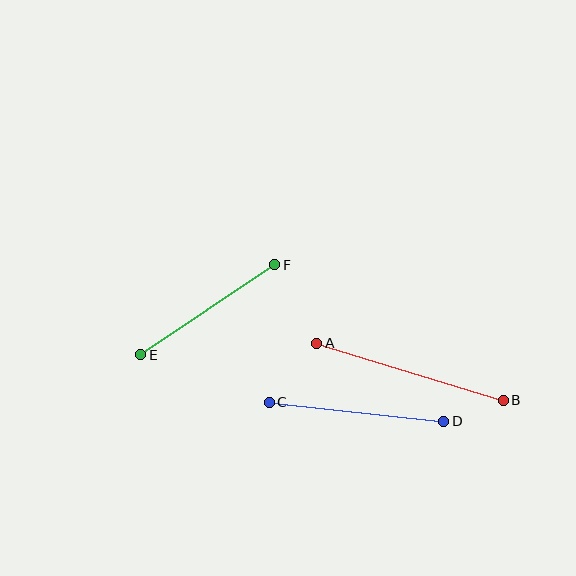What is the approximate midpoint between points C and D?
The midpoint is at approximately (356, 412) pixels.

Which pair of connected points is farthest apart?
Points A and B are farthest apart.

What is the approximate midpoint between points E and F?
The midpoint is at approximately (208, 310) pixels.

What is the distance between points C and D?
The distance is approximately 175 pixels.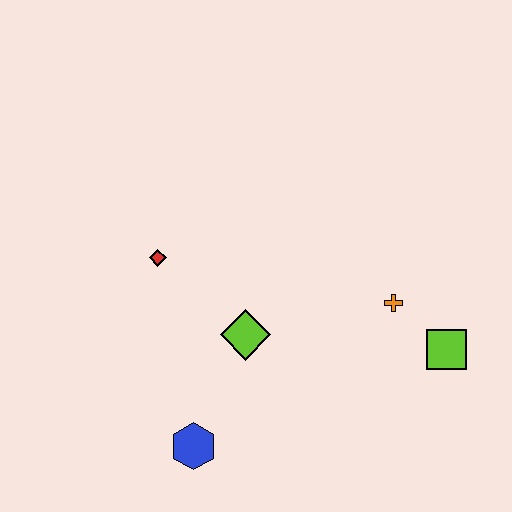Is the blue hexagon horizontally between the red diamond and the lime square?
Yes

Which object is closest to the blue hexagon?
The lime diamond is closest to the blue hexagon.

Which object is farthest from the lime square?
The red diamond is farthest from the lime square.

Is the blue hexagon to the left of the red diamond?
No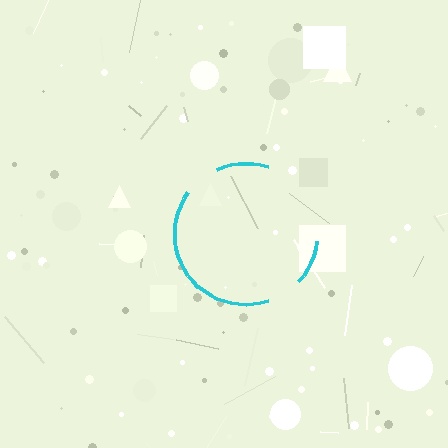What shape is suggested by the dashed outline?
The dashed outline suggests a circle.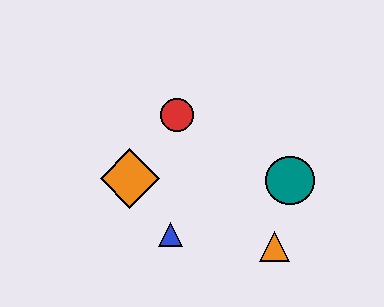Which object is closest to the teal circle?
The orange triangle is closest to the teal circle.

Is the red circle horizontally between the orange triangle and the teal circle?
No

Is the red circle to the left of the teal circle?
Yes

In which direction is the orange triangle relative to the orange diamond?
The orange triangle is to the right of the orange diamond.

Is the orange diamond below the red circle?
Yes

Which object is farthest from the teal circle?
The orange diamond is farthest from the teal circle.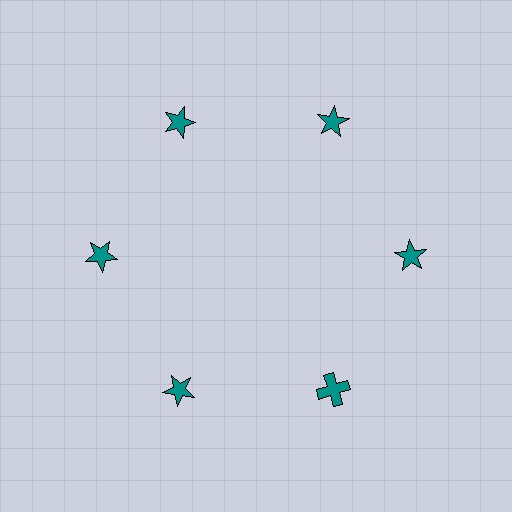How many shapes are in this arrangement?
There are 6 shapes arranged in a ring pattern.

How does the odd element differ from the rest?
It has a different shape: cross instead of star.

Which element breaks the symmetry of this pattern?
The teal cross at roughly the 5 o'clock position breaks the symmetry. All other shapes are teal stars.